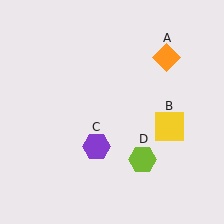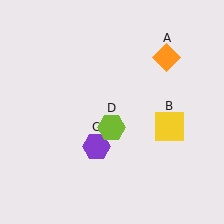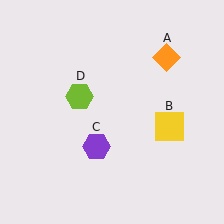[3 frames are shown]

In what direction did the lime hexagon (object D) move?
The lime hexagon (object D) moved up and to the left.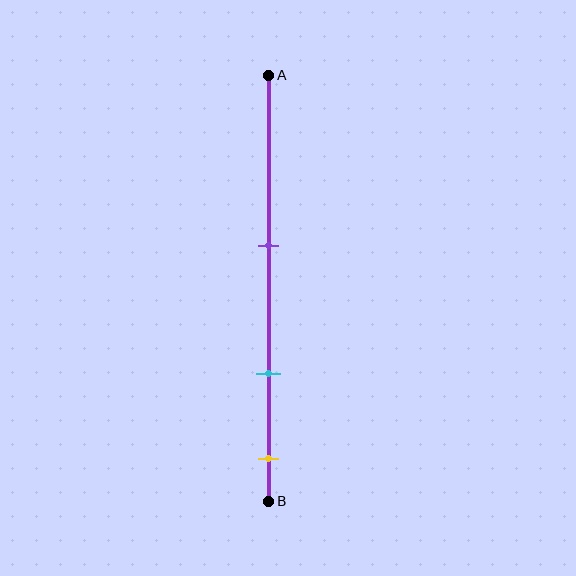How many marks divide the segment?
There are 3 marks dividing the segment.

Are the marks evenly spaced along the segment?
Yes, the marks are approximately evenly spaced.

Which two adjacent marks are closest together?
The cyan and yellow marks are the closest adjacent pair.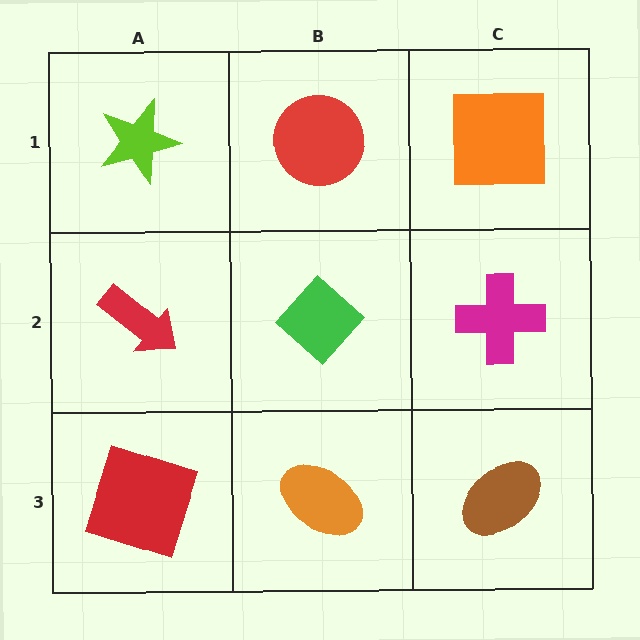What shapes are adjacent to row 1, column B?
A green diamond (row 2, column B), a lime star (row 1, column A), an orange square (row 1, column C).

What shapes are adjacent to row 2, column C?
An orange square (row 1, column C), a brown ellipse (row 3, column C), a green diamond (row 2, column B).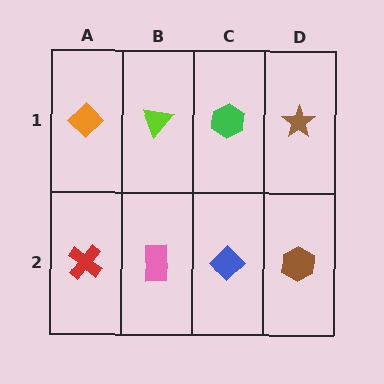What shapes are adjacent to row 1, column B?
A pink rectangle (row 2, column B), an orange diamond (row 1, column A), a green hexagon (row 1, column C).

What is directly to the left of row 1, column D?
A green hexagon.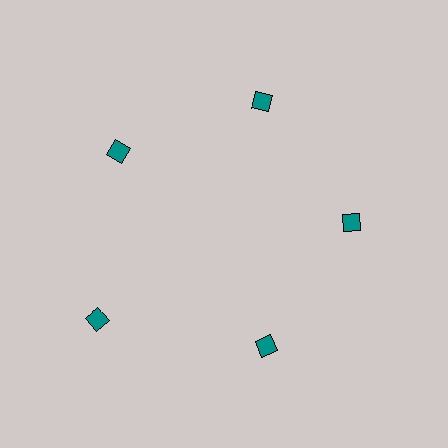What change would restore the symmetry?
The symmetry would be restored by moving it inward, back onto the ring so that all 5 diamonds sit at equal angles and equal distance from the center.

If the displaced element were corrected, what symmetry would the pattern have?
It would have 5-fold rotational symmetry — the pattern would map onto itself every 72 degrees.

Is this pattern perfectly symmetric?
No. The 5 teal diamonds are arranged in a ring, but one element near the 8 o'clock position is pushed outward from the center, breaking the 5-fold rotational symmetry.